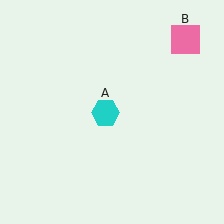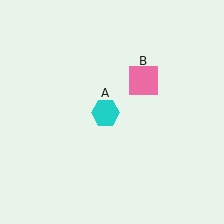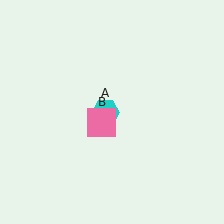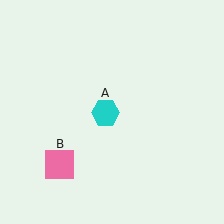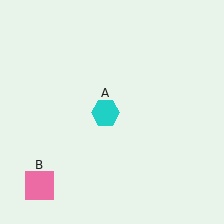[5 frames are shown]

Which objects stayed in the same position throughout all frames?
Cyan hexagon (object A) remained stationary.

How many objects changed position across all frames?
1 object changed position: pink square (object B).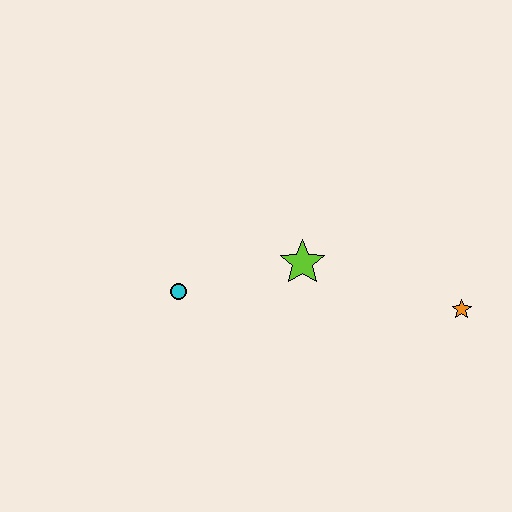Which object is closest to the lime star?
The cyan circle is closest to the lime star.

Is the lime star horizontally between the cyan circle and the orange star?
Yes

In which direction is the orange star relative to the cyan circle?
The orange star is to the right of the cyan circle.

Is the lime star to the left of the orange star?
Yes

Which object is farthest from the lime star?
The orange star is farthest from the lime star.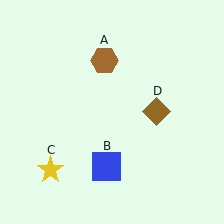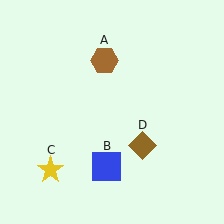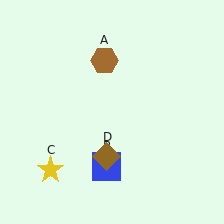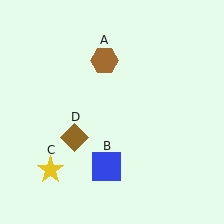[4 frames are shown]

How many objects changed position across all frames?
1 object changed position: brown diamond (object D).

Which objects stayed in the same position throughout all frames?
Brown hexagon (object A) and blue square (object B) and yellow star (object C) remained stationary.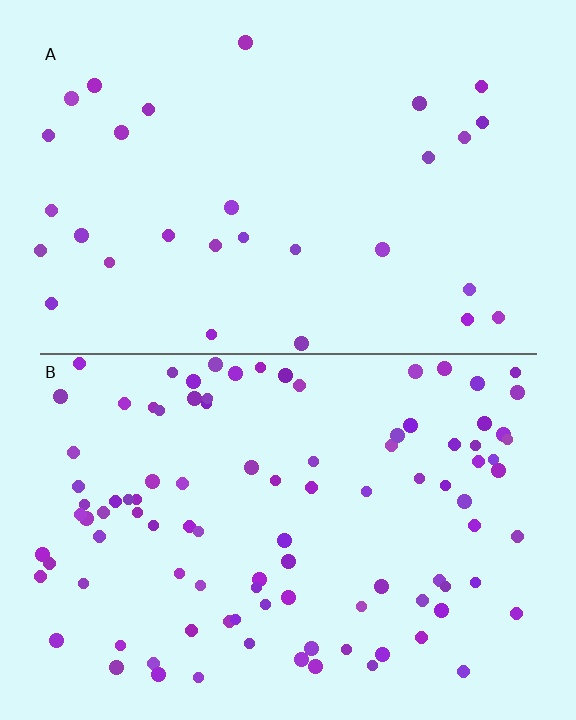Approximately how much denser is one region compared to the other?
Approximately 3.4× — region B over region A.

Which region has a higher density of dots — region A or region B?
B (the bottom).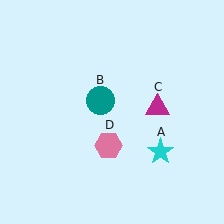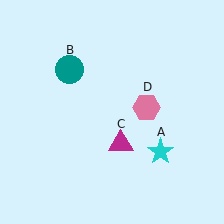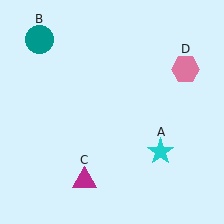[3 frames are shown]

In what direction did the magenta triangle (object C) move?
The magenta triangle (object C) moved down and to the left.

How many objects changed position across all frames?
3 objects changed position: teal circle (object B), magenta triangle (object C), pink hexagon (object D).